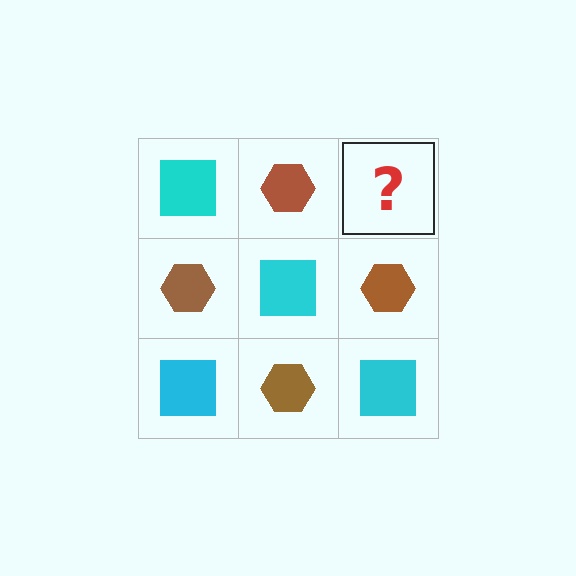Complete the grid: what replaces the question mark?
The question mark should be replaced with a cyan square.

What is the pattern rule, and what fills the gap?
The rule is that it alternates cyan square and brown hexagon in a checkerboard pattern. The gap should be filled with a cyan square.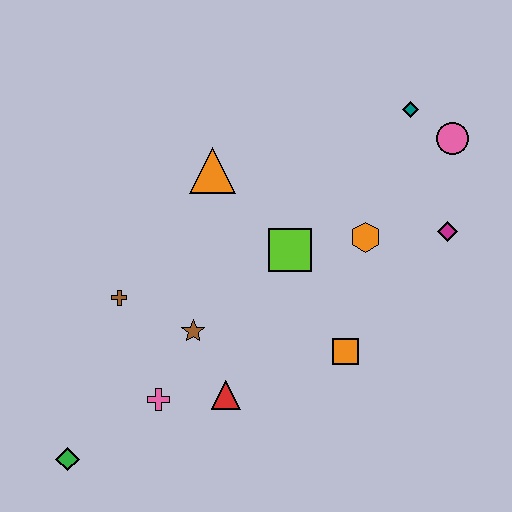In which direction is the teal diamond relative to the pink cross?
The teal diamond is above the pink cross.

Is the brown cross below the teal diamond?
Yes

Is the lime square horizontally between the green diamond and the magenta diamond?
Yes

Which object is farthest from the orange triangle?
The green diamond is farthest from the orange triangle.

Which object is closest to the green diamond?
The pink cross is closest to the green diamond.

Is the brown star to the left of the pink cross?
No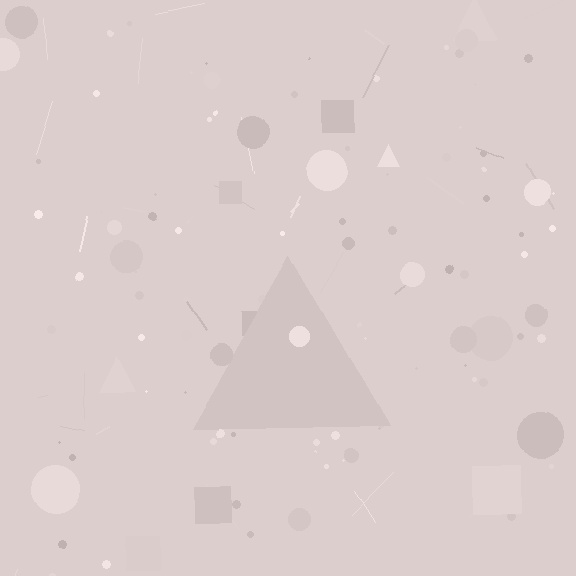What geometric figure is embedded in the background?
A triangle is embedded in the background.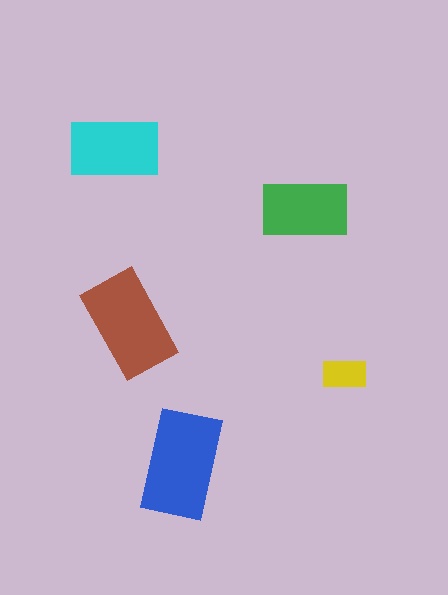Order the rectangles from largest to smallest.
the blue one, the brown one, the cyan one, the green one, the yellow one.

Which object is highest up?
The cyan rectangle is topmost.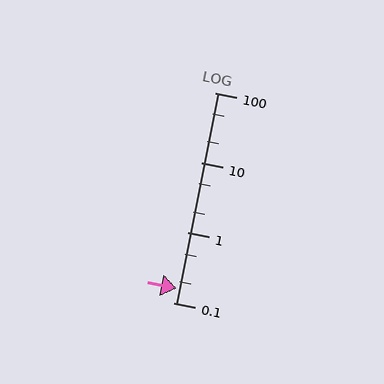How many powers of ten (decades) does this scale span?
The scale spans 3 decades, from 0.1 to 100.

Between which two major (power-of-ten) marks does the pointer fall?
The pointer is between 0.1 and 1.